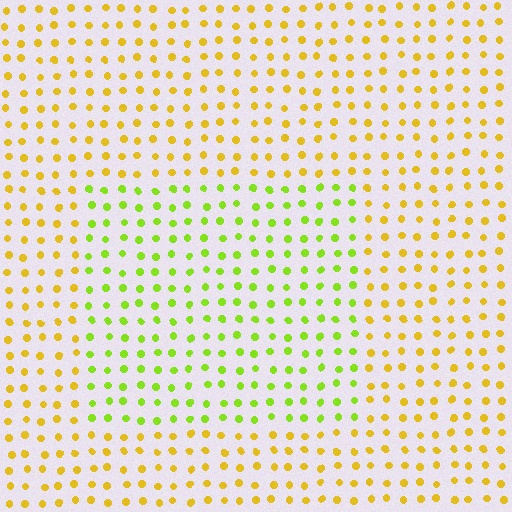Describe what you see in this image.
The image is filled with small yellow elements in a uniform arrangement. A rectangle-shaped region is visible where the elements are tinted to a slightly different hue, forming a subtle color boundary.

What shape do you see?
I see a rectangle.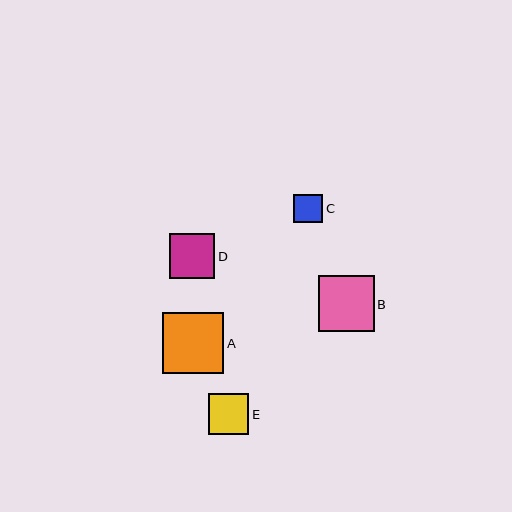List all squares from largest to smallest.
From largest to smallest: A, B, D, E, C.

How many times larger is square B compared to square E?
Square B is approximately 1.4 times the size of square E.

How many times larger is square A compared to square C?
Square A is approximately 2.1 times the size of square C.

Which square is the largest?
Square A is the largest with a size of approximately 61 pixels.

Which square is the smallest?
Square C is the smallest with a size of approximately 29 pixels.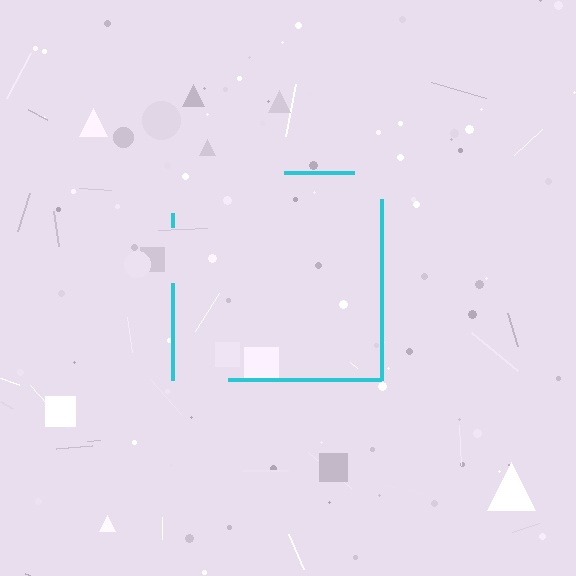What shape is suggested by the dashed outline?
The dashed outline suggests a square.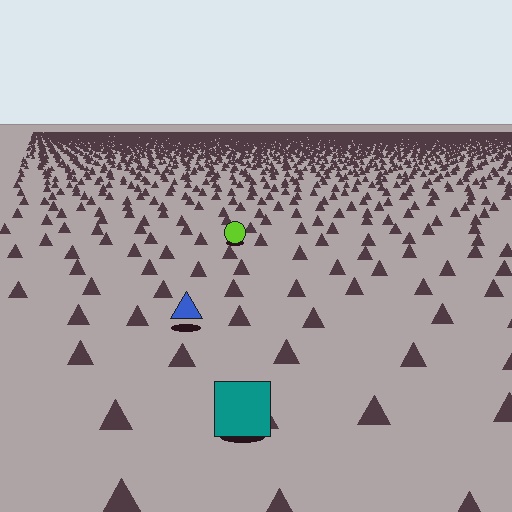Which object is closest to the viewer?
The teal square is closest. The texture marks near it are larger and more spread out.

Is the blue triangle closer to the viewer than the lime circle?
Yes. The blue triangle is closer — you can tell from the texture gradient: the ground texture is coarser near it.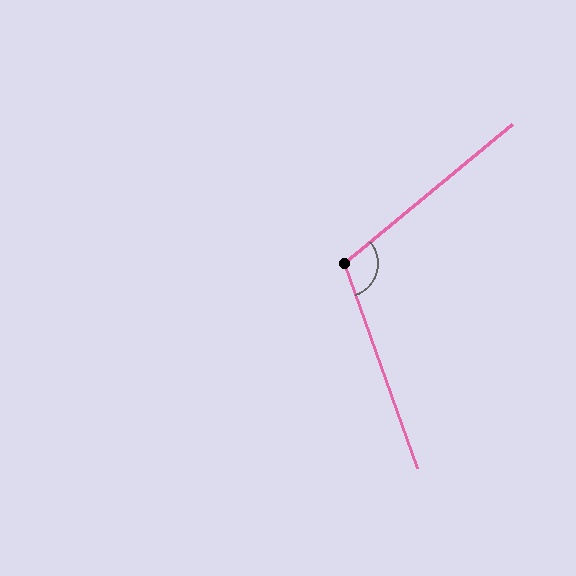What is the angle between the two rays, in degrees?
Approximately 110 degrees.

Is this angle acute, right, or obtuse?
It is obtuse.